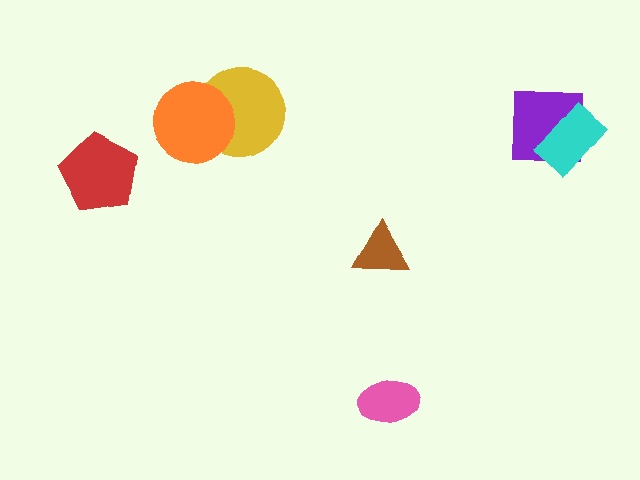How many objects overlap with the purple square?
1 object overlaps with the purple square.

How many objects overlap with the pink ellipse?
0 objects overlap with the pink ellipse.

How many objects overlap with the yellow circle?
1 object overlaps with the yellow circle.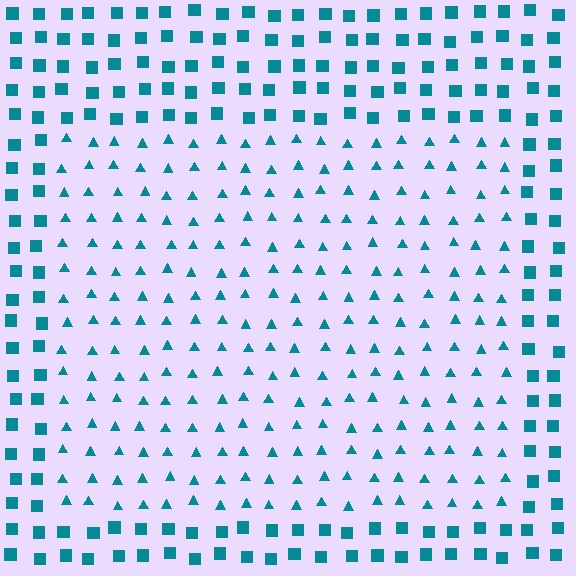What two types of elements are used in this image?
The image uses triangles inside the rectangle region and squares outside it.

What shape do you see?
I see a rectangle.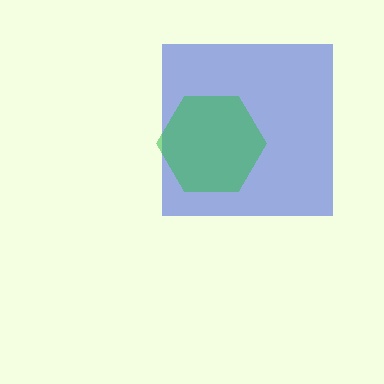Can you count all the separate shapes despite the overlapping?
Yes, there are 2 separate shapes.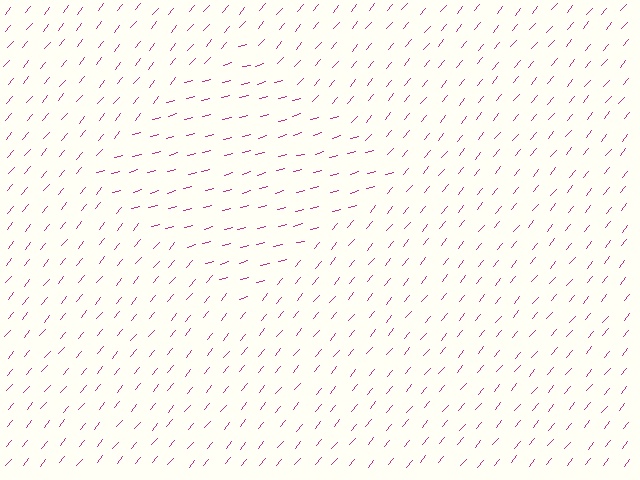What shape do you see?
I see a diamond.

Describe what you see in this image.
The image is filled with small magenta line segments. A diamond region in the image has lines oriented differently from the surrounding lines, creating a visible texture boundary.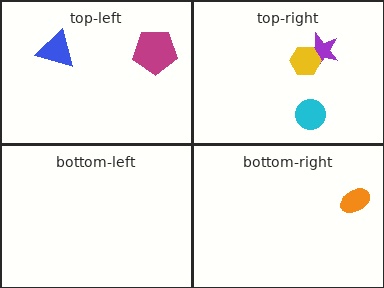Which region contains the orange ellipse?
The bottom-right region.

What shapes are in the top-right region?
The purple star, the yellow hexagon, the cyan circle.